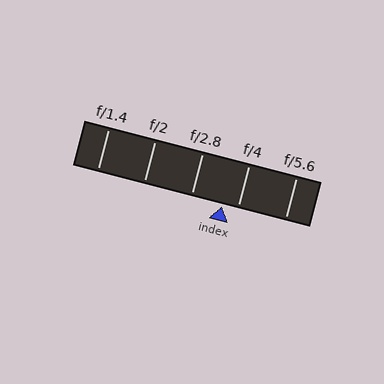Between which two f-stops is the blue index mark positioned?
The index mark is between f/2.8 and f/4.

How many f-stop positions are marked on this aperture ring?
There are 5 f-stop positions marked.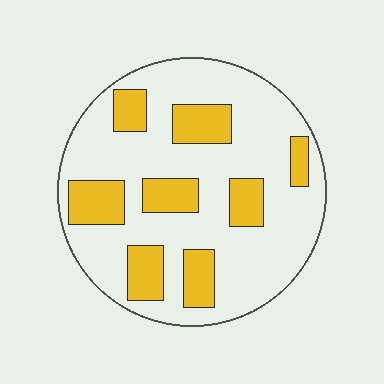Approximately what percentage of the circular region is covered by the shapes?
Approximately 25%.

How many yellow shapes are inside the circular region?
8.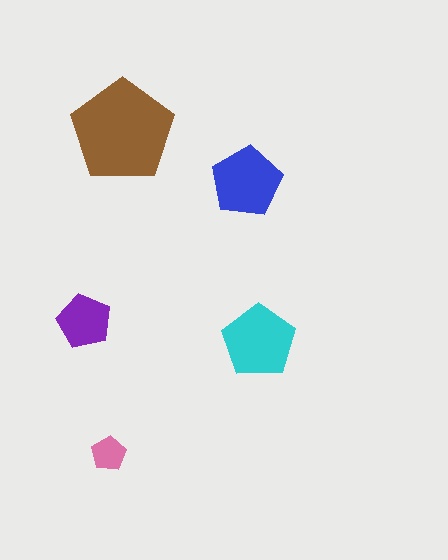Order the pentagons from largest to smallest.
the brown one, the cyan one, the blue one, the purple one, the pink one.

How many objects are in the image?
There are 5 objects in the image.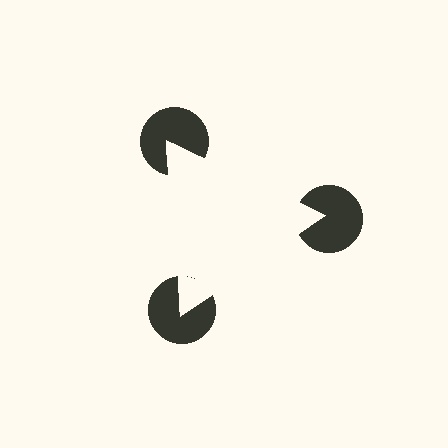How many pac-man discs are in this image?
There are 3 — one at each vertex of the illusory triangle.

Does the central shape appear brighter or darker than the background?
It typically appears slightly brighter than the background, even though no actual brightness change is drawn.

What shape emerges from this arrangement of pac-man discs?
An illusory triangle — its edges are inferred from the aligned wedge cuts in the pac-man discs, not physically drawn.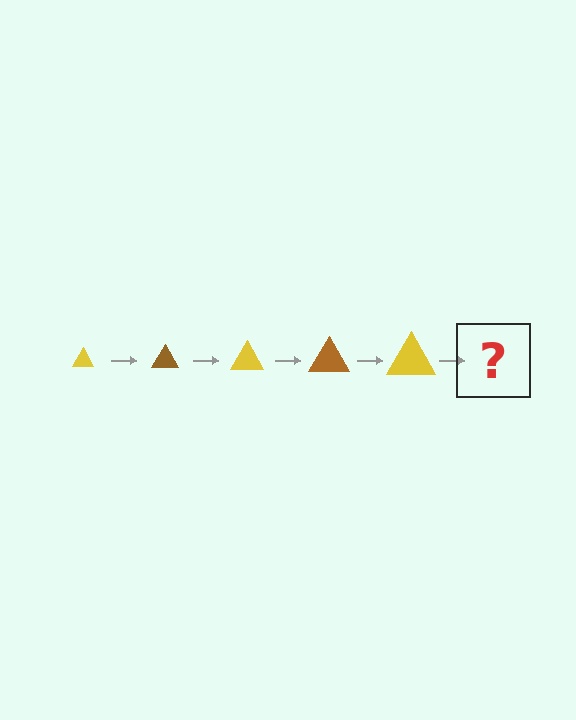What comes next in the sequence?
The next element should be a brown triangle, larger than the previous one.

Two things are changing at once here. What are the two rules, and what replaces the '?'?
The two rules are that the triangle grows larger each step and the color cycles through yellow and brown. The '?' should be a brown triangle, larger than the previous one.